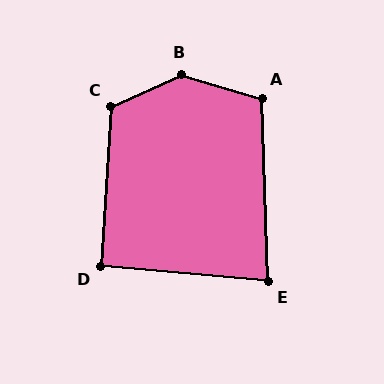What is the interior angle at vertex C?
Approximately 118 degrees (obtuse).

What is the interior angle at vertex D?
Approximately 92 degrees (approximately right).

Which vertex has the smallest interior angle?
E, at approximately 83 degrees.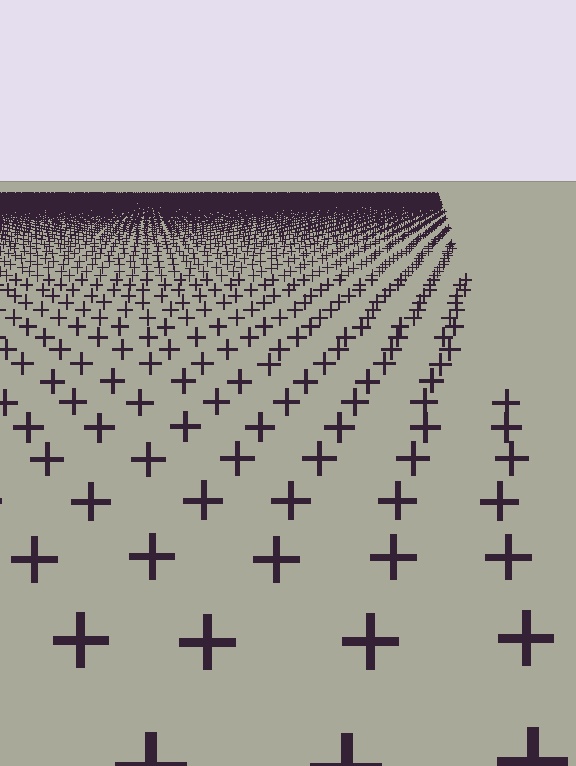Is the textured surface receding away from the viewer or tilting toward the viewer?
The surface is receding away from the viewer. Texture elements get smaller and denser toward the top.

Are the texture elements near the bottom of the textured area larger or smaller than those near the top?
Larger. Near the bottom, elements are closer to the viewer and appear at a bigger on-screen size.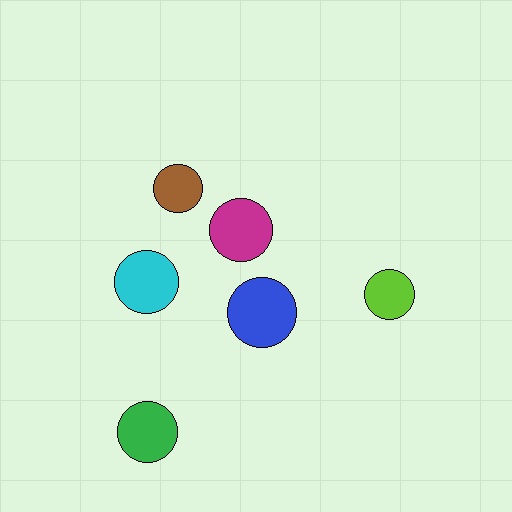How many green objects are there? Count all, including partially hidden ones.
There is 1 green object.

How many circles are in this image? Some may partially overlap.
There are 6 circles.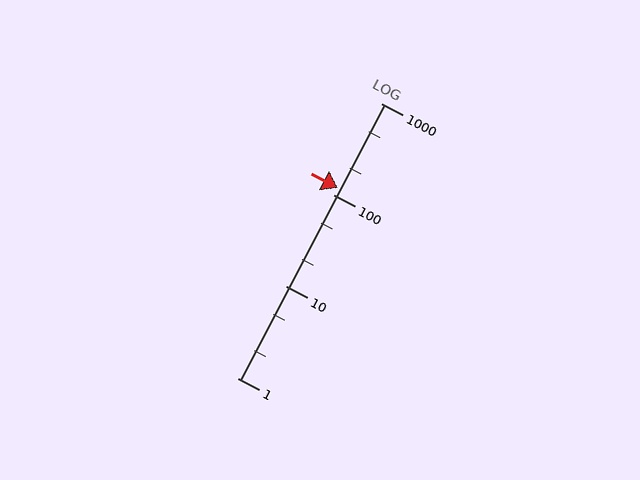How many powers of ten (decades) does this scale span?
The scale spans 3 decades, from 1 to 1000.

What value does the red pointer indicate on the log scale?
The pointer indicates approximately 120.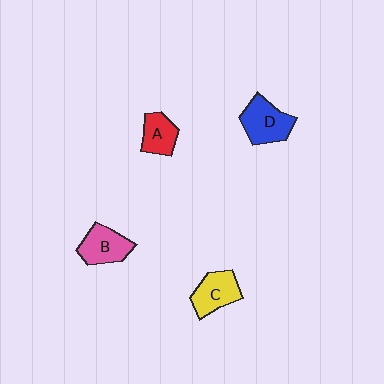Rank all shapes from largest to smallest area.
From largest to smallest: D (blue), C (yellow), B (pink), A (red).